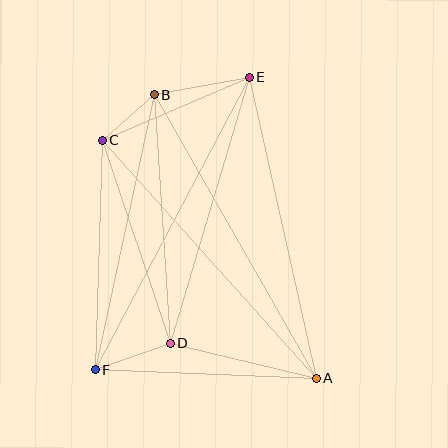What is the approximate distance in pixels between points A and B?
The distance between A and B is approximately 327 pixels.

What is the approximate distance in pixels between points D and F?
The distance between D and F is approximately 80 pixels.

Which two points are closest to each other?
Points B and C are closest to each other.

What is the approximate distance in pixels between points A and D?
The distance between A and D is approximately 150 pixels.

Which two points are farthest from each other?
Points E and F are farthest from each other.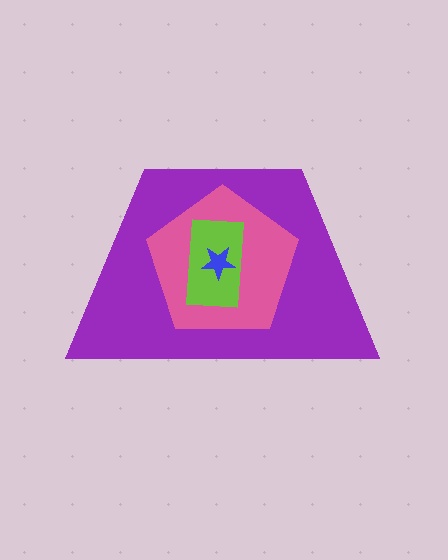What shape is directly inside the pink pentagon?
The lime rectangle.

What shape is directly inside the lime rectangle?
The blue star.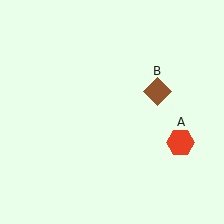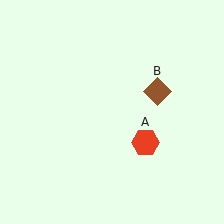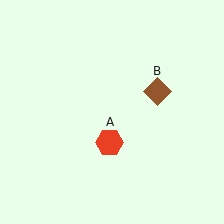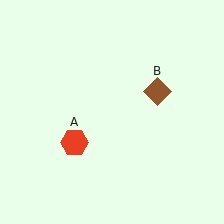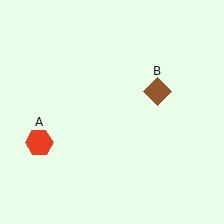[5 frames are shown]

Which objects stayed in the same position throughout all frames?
Brown diamond (object B) remained stationary.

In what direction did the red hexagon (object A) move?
The red hexagon (object A) moved left.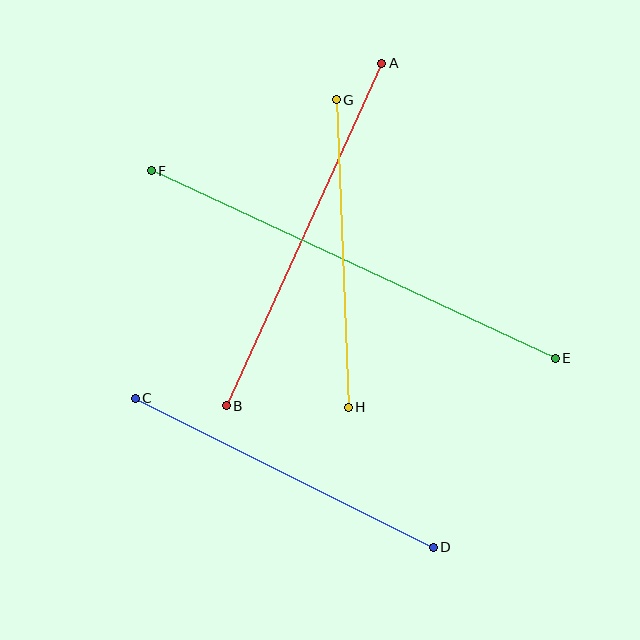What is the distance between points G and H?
The distance is approximately 308 pixels.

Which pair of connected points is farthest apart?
Points E and F are farthest apart.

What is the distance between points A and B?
The distance is approximately 376 pixels.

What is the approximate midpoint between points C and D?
The midpoint is at approximately (284, 473) pixels.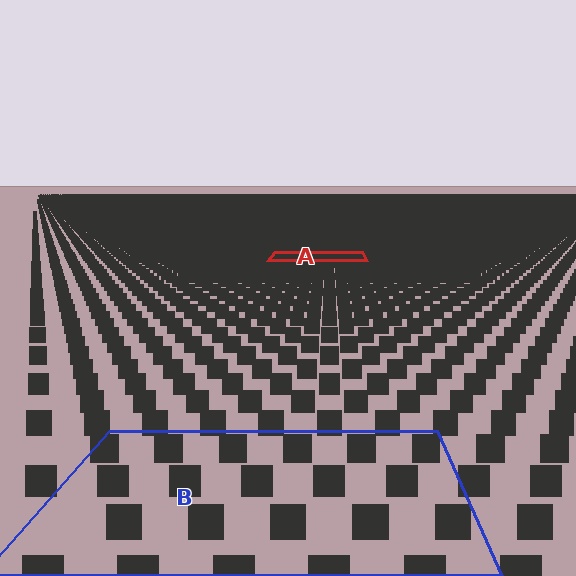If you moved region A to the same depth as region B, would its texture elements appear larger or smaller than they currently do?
They would appear larger. At a closer depth, the same texture elements are projected at a bigger on-screen size.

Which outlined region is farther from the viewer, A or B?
Region A is farther from the viewer — the texture elements inside it appear smaller and more densely packed.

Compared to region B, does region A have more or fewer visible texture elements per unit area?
Region A has more texture elements per unit area — they are packed more densely because it is farther away.